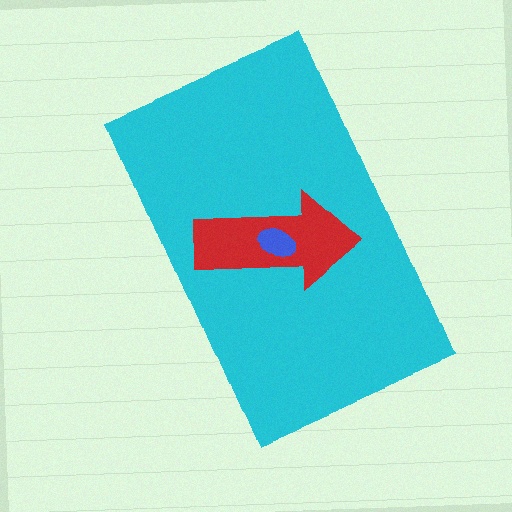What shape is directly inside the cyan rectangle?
The red arrow.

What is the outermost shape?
The cyan rectangle.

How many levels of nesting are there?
3.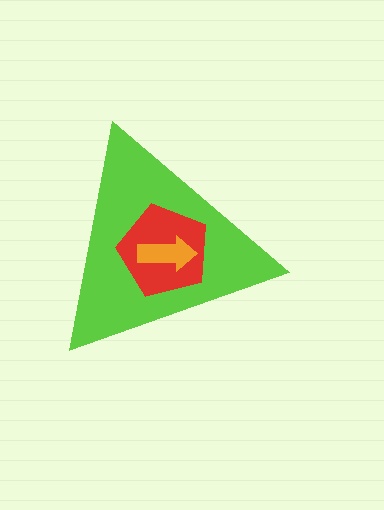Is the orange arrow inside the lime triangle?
Yes.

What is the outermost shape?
The lime triangle.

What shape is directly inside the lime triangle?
The red pentagon.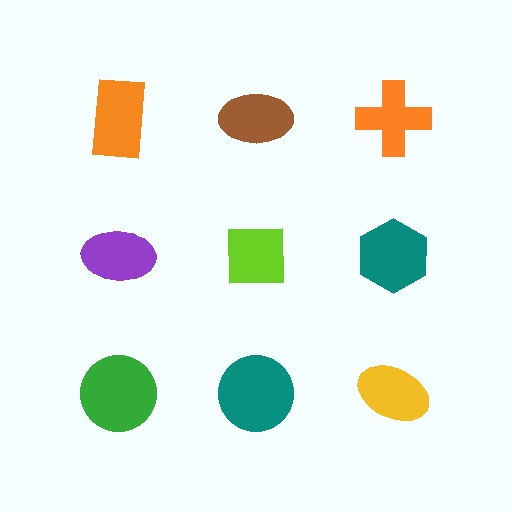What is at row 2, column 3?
A teal hexagon.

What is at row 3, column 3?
A yellow ellipse.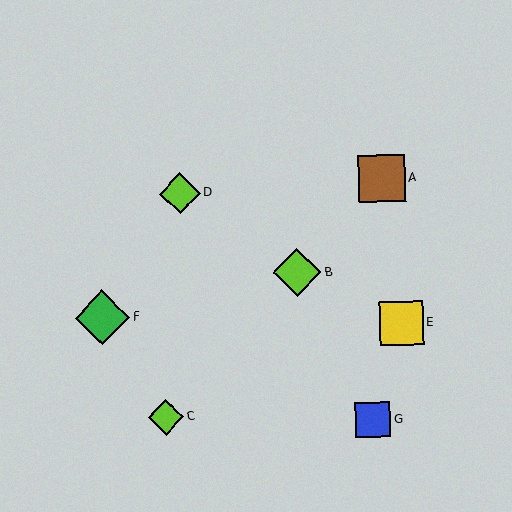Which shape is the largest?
The green diamond (labeled F) is the largest.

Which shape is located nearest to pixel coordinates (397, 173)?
The brown square (labeled A) at (382, 179) is nearest to that location.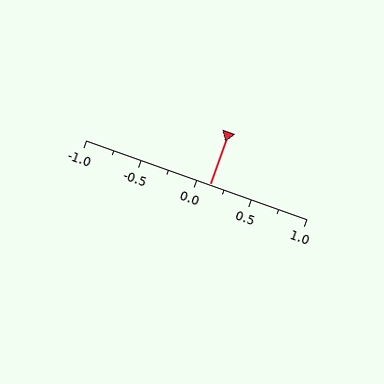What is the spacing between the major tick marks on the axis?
The major ticks are spaced 0.5 apart.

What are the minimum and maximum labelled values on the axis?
The axis runs from -1.0 to 1.0.